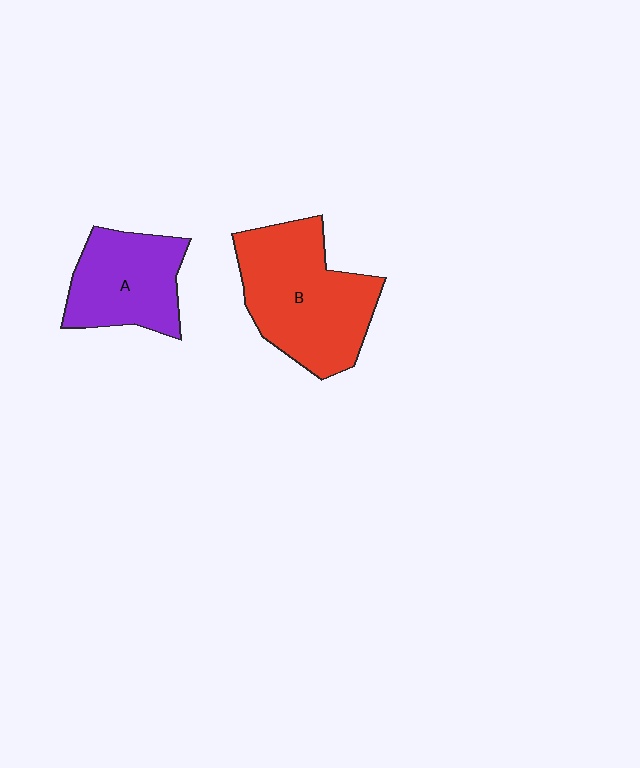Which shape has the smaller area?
Shape A (purple).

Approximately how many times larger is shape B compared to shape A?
Approximately 1.4 times.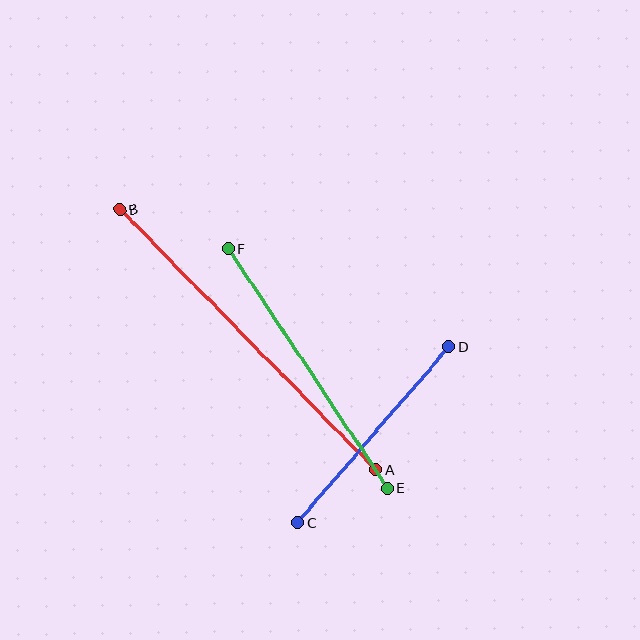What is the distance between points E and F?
The distance is approximately 288 pixels.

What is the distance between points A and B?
The distance is approximately 365 pixels.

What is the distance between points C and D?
The distance is approximately 232 pixels.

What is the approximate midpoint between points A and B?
The midpoint is at approximately (248, 340) pixels.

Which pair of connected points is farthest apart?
Points A and B are farthest apart.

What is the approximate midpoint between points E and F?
The midpoint is at approximately (308, 369) pixels.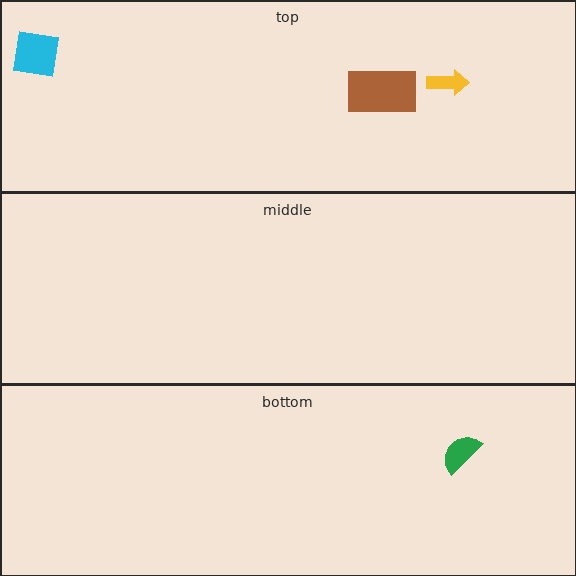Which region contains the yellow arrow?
The top region.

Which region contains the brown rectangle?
The top region.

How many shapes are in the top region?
3.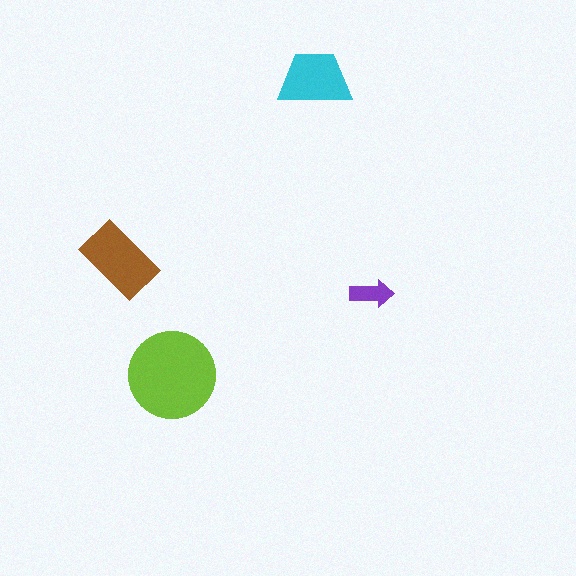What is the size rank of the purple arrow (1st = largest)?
4th.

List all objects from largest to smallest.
The lime circle, the brown rectangle, the cyan trapezoid, the purple arrow.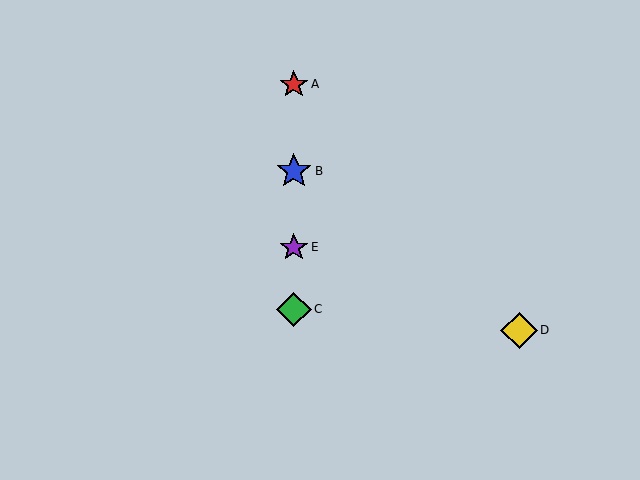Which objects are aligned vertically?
Objects A, B, C, E are aligned vertically.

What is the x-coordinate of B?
Object B is at x≈294.